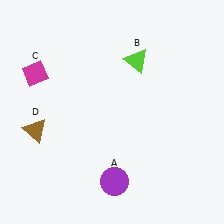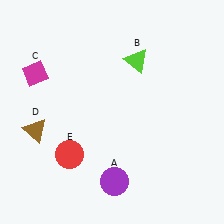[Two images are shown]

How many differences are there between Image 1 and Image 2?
There is 1 difference between the two images.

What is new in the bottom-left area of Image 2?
A red circle (E) was added in the bottom-left area of Image 2.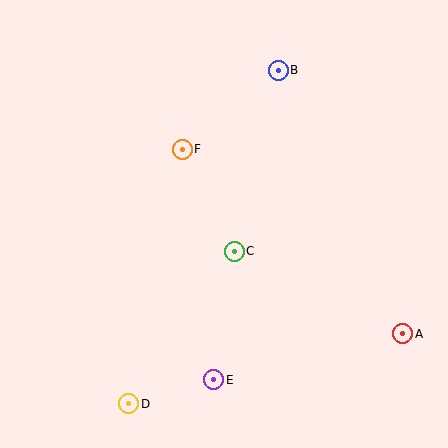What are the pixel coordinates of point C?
Point C is at (234, 251).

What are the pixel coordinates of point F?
Point F is at (182, 149).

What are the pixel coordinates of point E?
Point E is at (214, 380).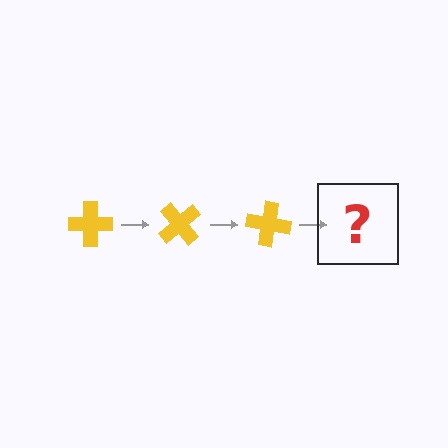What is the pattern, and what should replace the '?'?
The pattern is that the cross rotates 50 degrees each step. The '?' should be a yellow cross rotated 150 degrees.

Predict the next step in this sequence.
The next step is a yellow cross rotated 150 degrees.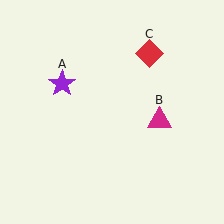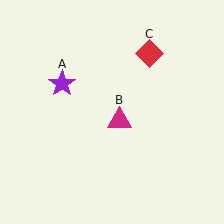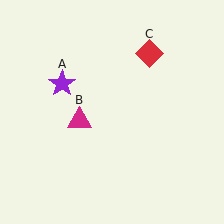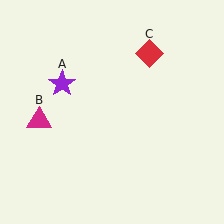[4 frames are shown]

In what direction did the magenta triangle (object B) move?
The magenta triangle (object B) moved left.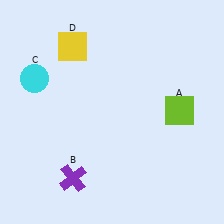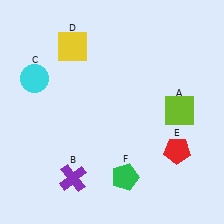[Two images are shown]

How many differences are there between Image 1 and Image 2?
There are 2 differences between the two images.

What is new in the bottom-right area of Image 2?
A green pentagon (F) was added in the bottom-right area of Image 2.